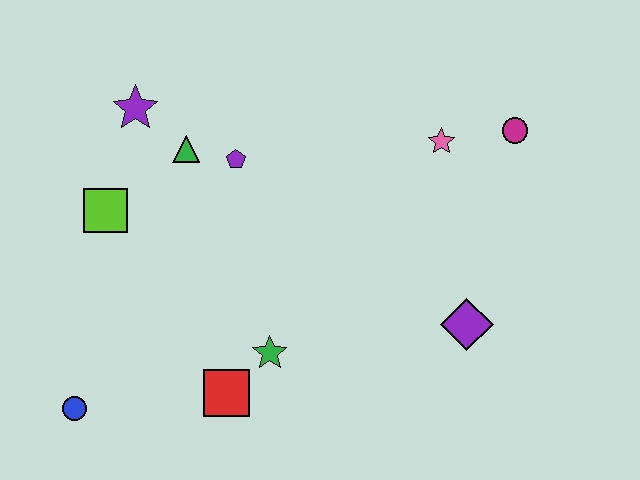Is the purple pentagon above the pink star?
No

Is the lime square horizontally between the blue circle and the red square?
Yes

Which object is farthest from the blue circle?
The magenta circle is farthest from the blue circle.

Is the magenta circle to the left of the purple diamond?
No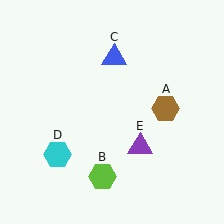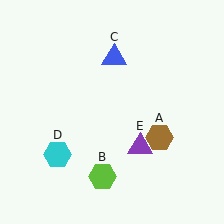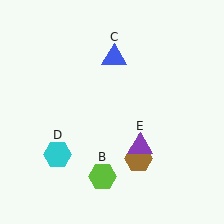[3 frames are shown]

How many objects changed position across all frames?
1 object changed position: brown hexagon (object A).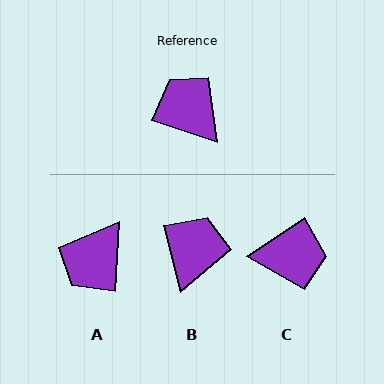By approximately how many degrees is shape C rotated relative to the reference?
Approximately 128 degrees clockwise.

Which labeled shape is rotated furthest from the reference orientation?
C, about 128 degrees away.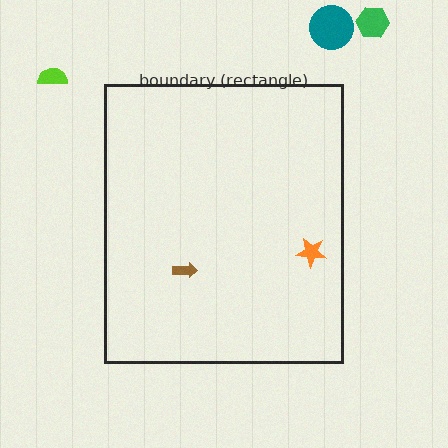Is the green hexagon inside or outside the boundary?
Outside.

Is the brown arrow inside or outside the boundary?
Inside.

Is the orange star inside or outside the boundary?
Inside.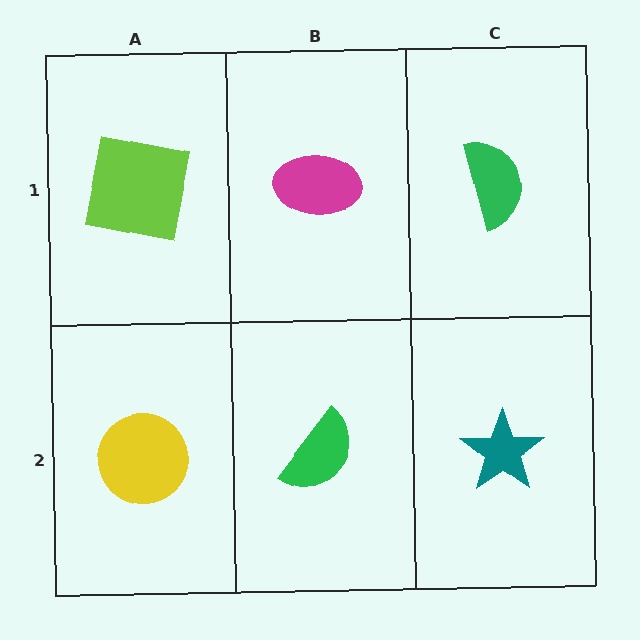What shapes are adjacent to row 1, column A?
A yellow circle (row 2, column A), a magenta ellipse (row 1, column B).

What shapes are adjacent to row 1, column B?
A green semicircle (row 2, column B), a lime square (row 1, column A), a green semicircle (row 1, column C).